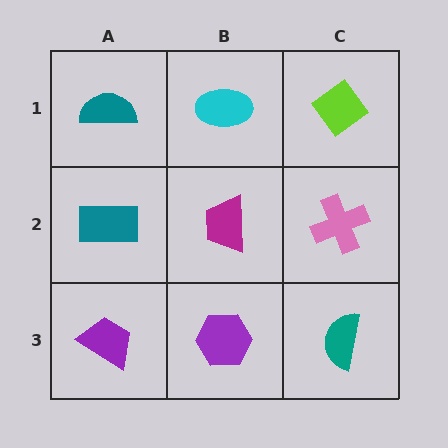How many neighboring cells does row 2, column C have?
3.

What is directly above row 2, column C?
A lime diamond.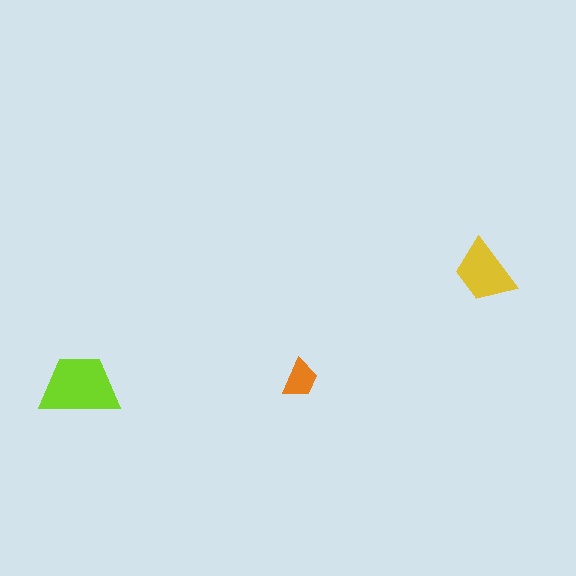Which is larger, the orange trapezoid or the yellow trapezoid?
The yellow one.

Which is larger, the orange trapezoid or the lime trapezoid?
The lime one.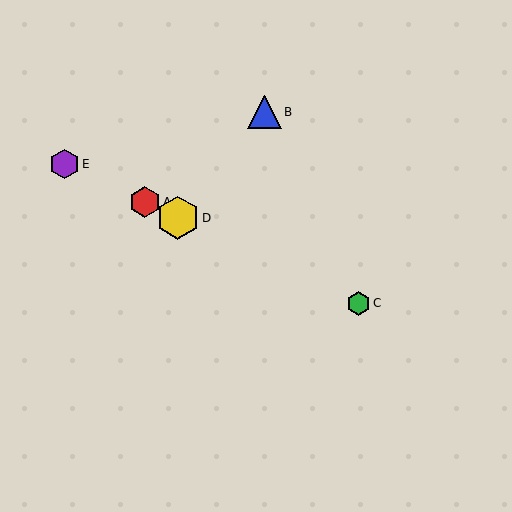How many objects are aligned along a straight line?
4 objects (A, C, D, E) are aligned along a straight line.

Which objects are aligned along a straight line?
Objects A, C, D, E are aligned along a straight line.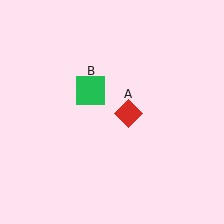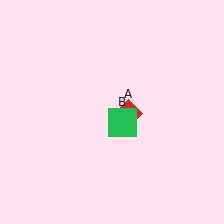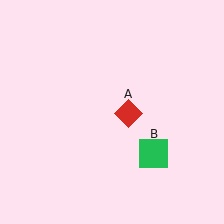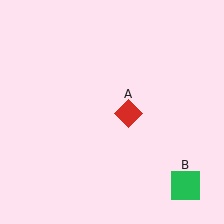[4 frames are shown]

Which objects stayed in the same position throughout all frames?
Red diamond (object A) remained stationary.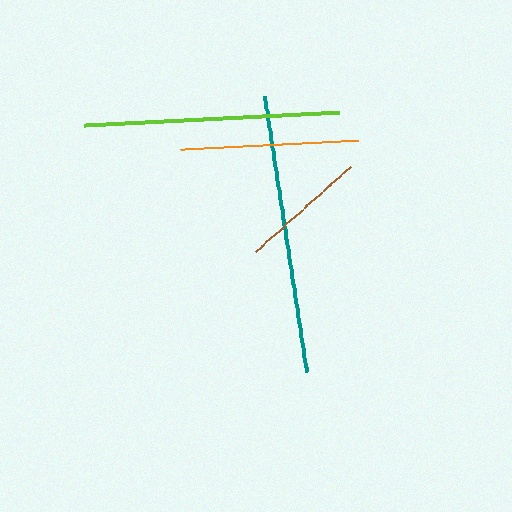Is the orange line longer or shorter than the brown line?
The orange line is longer than the brown line.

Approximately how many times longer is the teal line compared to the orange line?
The teal line is approximately 1.6 times the length of the orange line.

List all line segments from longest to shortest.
From longest to shortest: teal, lime, orange, brown.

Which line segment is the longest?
The teal line is the longest at approximately 279 pixels.